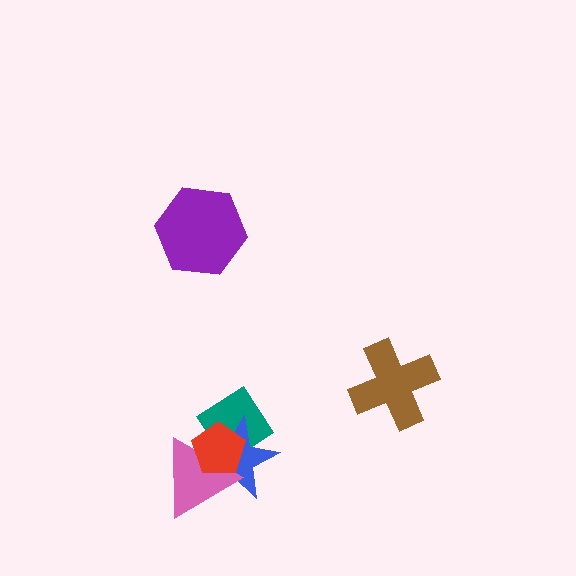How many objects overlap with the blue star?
3 objects overlap with the blue star.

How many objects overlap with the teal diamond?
3 objects overlap with the teal diamond.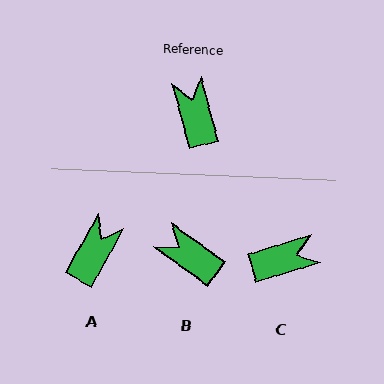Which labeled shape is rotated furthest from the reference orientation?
C, about 88 degrees away.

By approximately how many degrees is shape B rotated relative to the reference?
Approximately 40 degrees counter-clockwise.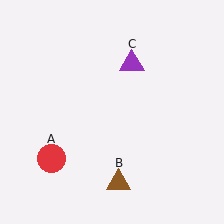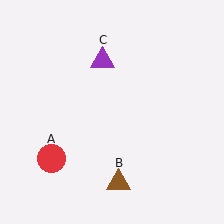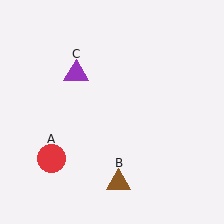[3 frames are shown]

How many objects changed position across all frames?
1 object changed position: purple triangle (object C).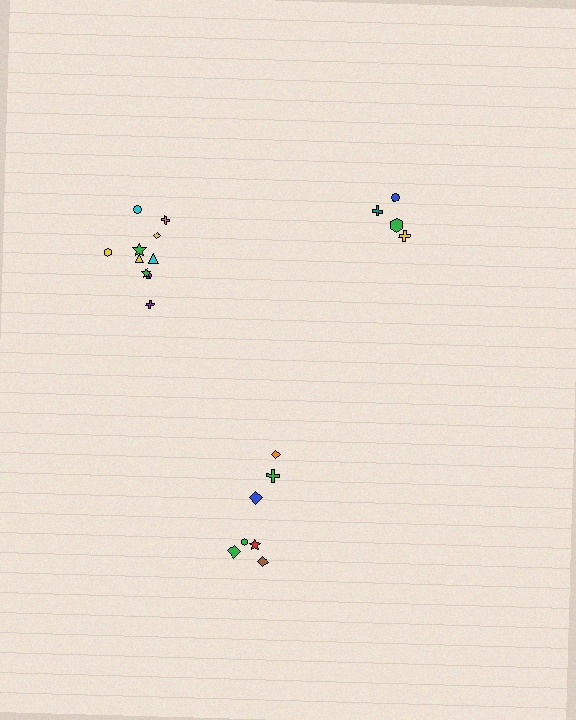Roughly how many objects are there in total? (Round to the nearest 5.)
Roughly 20 objects in total.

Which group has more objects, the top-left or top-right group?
The top-left group.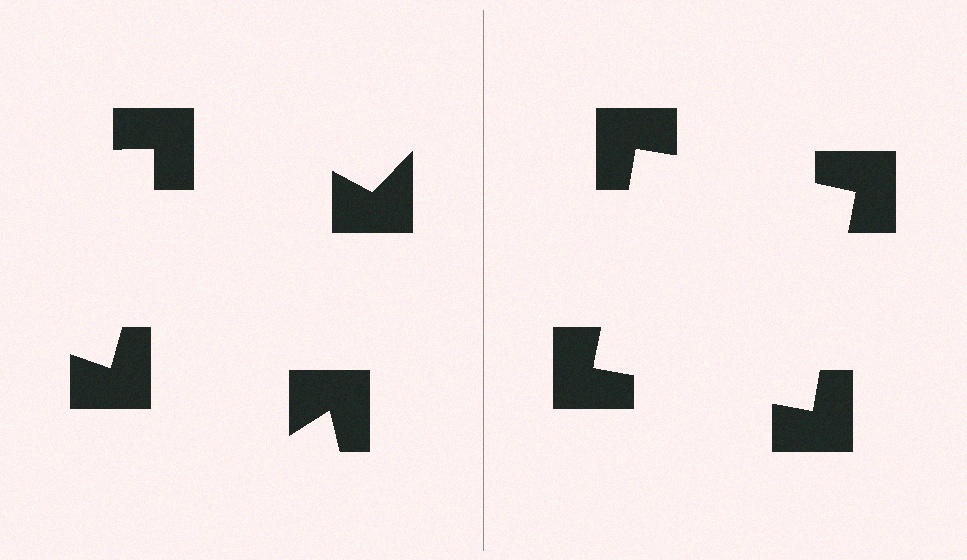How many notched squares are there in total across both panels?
8 — 4 on each side.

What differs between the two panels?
The notched squares are positioned identically on both sides; only the wedge orientations differ. On the right they align to a square; on the left they are misaligned.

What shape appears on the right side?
An illusory square.